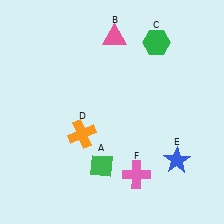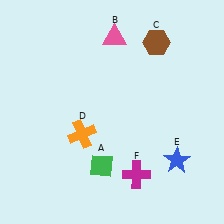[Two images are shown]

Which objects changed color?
C changed from green to brown. F changed from pink to magenta.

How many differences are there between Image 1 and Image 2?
There are 2 differences between the two images.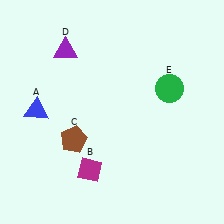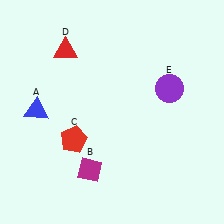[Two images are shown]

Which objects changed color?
C changed from brown to red. D changed from purple to red. E changed from green to purple.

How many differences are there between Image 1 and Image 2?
There are 3 differences between the two images.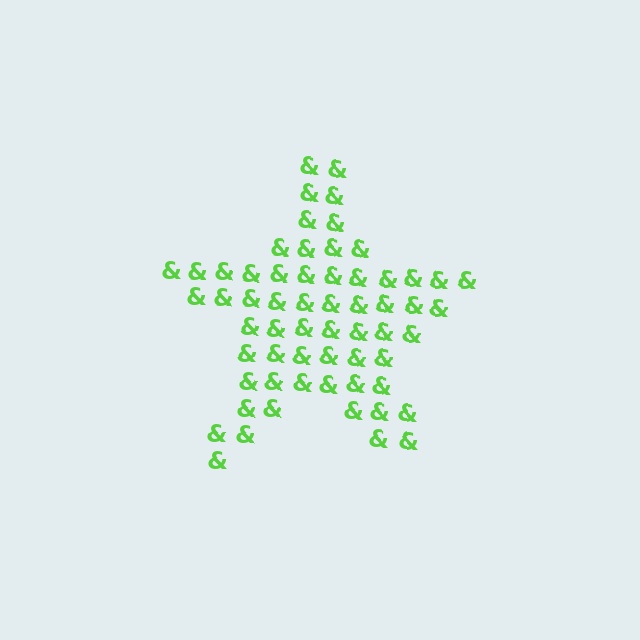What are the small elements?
The small elements are ampersands.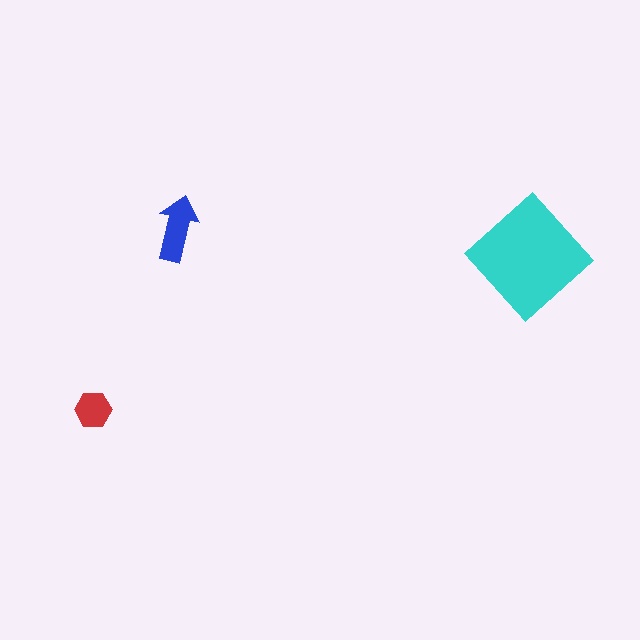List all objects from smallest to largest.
The red hexagon, the blue arrow, the cyan diamond.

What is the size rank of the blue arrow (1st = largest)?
2nd.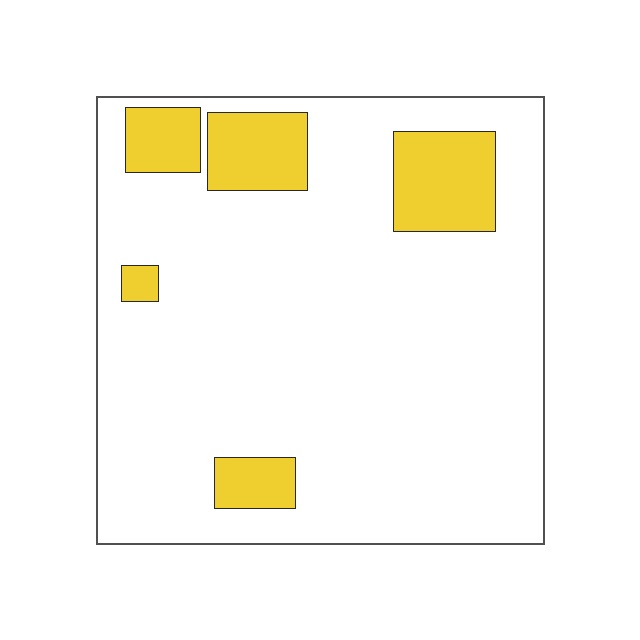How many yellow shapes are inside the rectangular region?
5.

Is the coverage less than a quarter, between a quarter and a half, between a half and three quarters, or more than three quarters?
Less than a quarter.